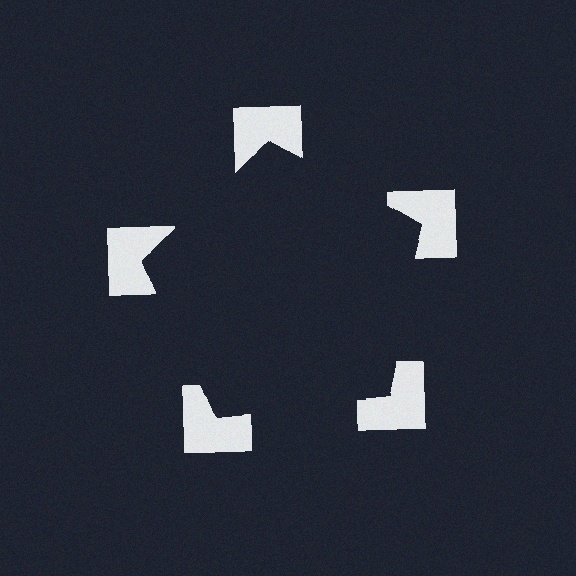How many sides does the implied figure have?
5 sides.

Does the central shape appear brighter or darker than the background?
It typically appears slightly darker than the background, even though no actual brightness change is drawn.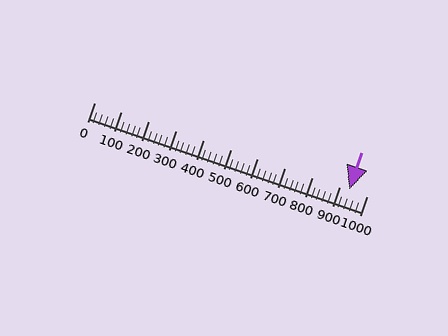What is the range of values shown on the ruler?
The ruler shows values from 0 to 1000.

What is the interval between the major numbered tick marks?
The major tick marks are spaced 100 units apart.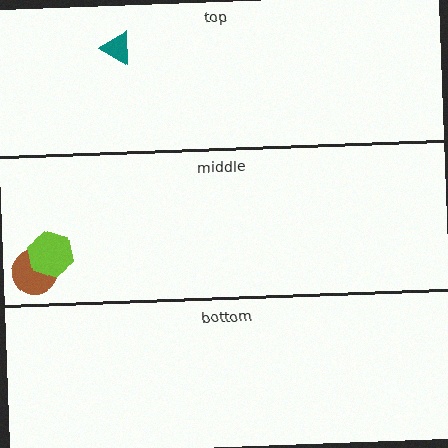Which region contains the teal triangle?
The top region.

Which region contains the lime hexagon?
The middle region.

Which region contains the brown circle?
The middle region.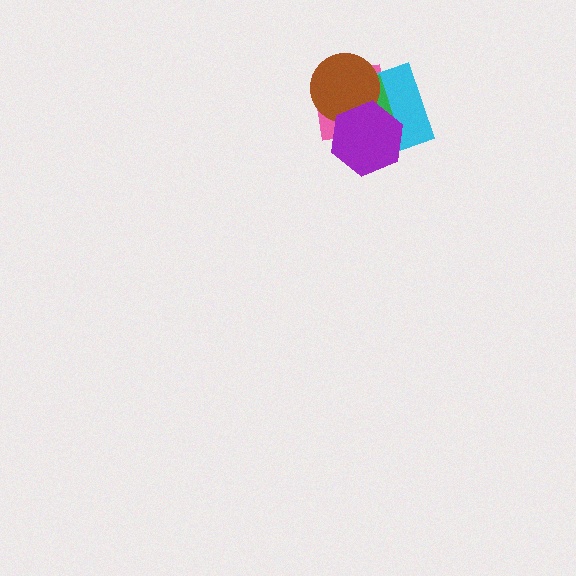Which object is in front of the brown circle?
The purple hexagon is in front of the brown circle.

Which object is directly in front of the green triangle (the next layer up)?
The brown circle is directly in front of the green triangle.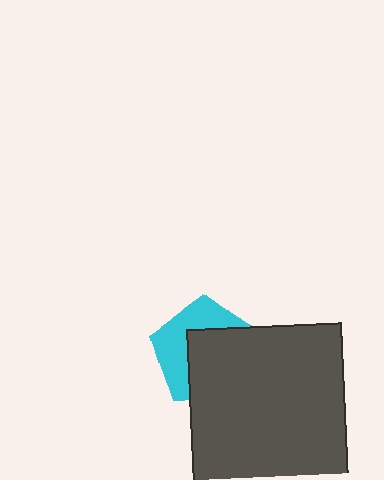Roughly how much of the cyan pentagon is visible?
A small part of it is visible (roughly 44%).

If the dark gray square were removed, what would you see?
You would see the complete cyan pentagon.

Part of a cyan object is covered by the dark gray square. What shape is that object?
It is a pentagon.